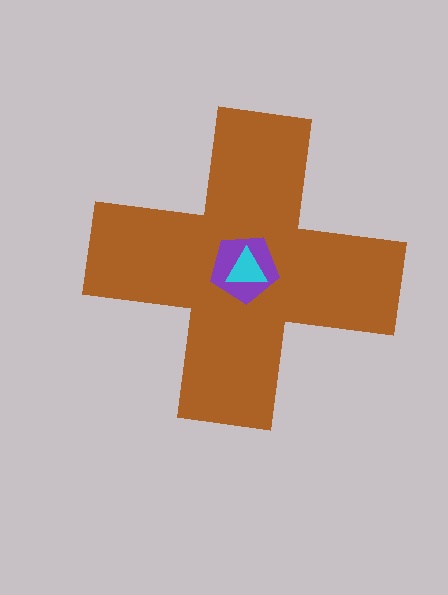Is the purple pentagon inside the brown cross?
Yes.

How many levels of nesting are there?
3.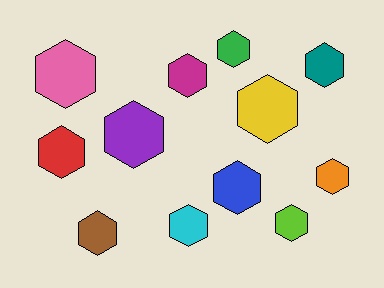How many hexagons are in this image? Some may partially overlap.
There are 12 hexagons.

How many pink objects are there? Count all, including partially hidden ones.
There is 1 pink object.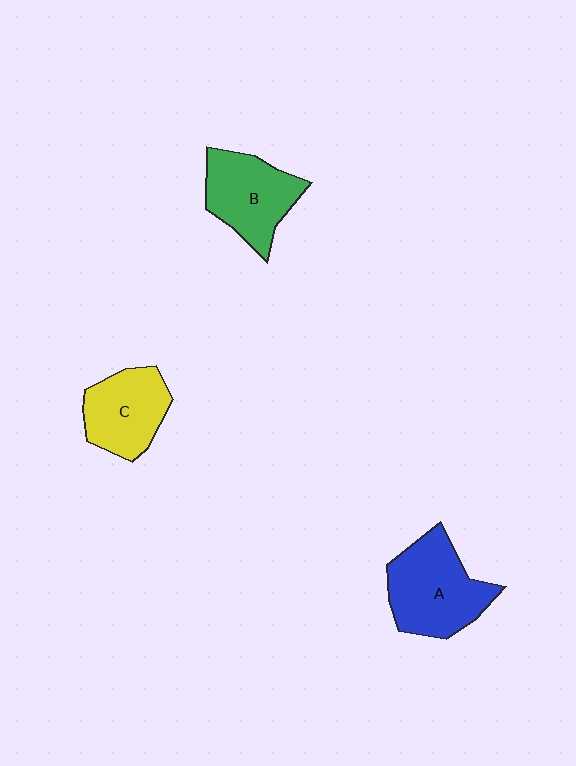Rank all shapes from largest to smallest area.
From largest to smallest: A (blue), B (green), C (yellow).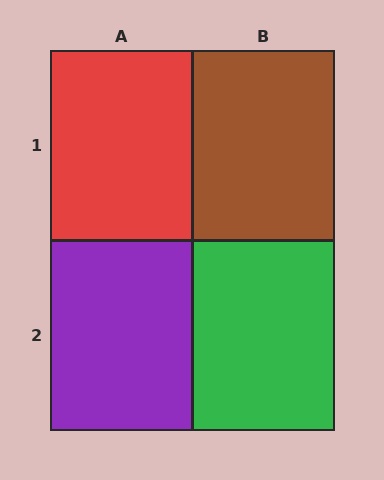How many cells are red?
1 cell is red.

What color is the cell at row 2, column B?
Green.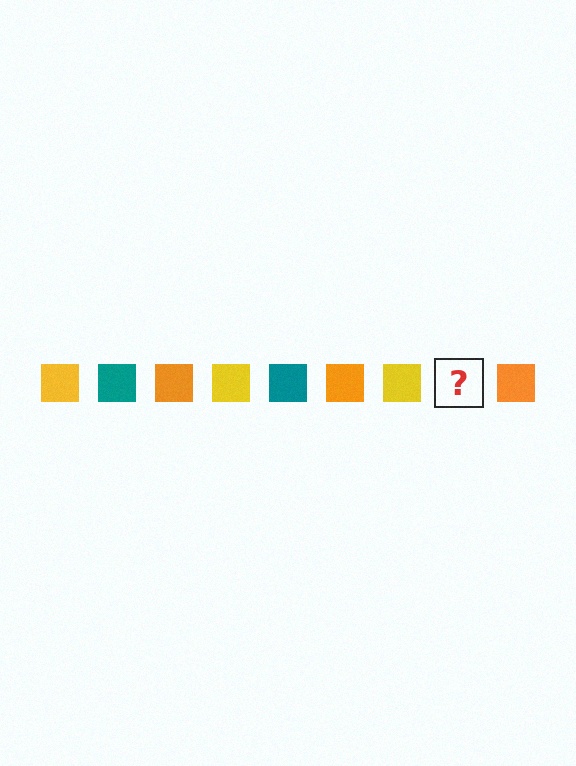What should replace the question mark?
The question mark should be replaced with a teal square.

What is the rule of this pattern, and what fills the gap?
The rule is that the pattern cycles through yellow, teal, orange squares. The gap should be filled with a teal square.